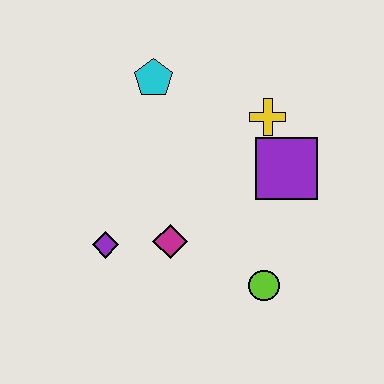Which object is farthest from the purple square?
The purple diamond is farthest from the purple square.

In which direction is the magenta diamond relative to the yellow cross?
The magenta diamond is below the yellow cross.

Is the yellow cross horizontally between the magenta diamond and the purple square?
Yes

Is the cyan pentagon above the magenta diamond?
Yes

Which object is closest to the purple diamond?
The magenta diamond is closest to the purple diamond.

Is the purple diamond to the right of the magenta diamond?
No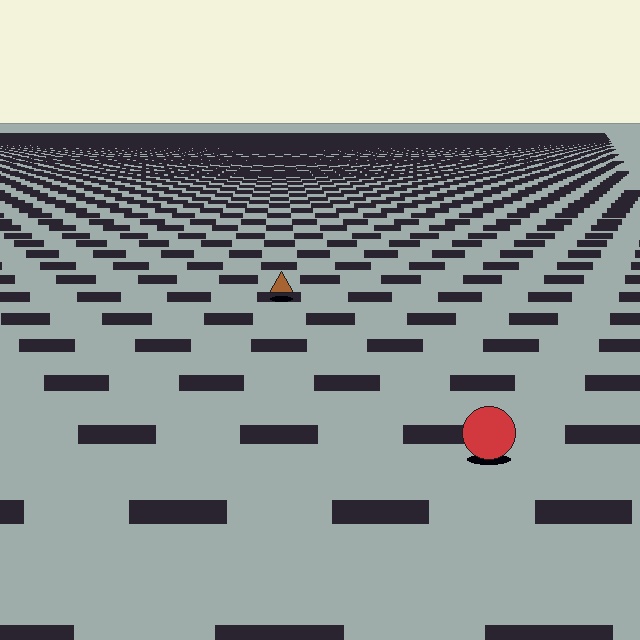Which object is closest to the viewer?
The red circle is closest. The texture marks near it are larger and more spread out.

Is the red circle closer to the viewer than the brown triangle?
Yes. The red circle is closer — you can tell from the texture gradient: the ground texture is coarser near it.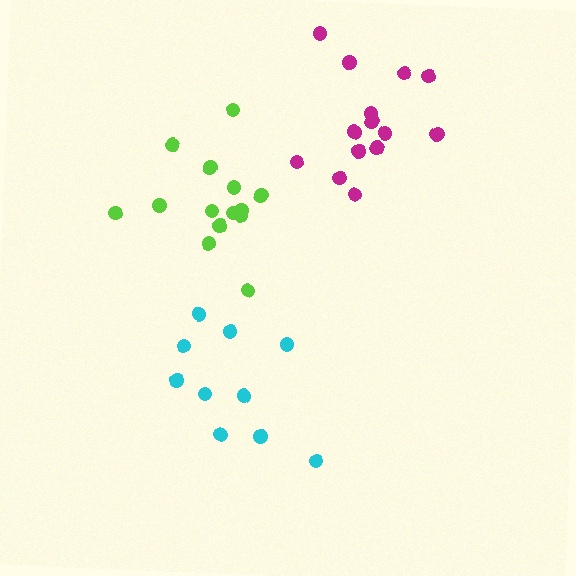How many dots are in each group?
Group 1: 14 dots, Group 2: 10 dots, Group 3: 15 dots (39 total).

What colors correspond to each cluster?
The clusters are colored: lime, cyan, magenta.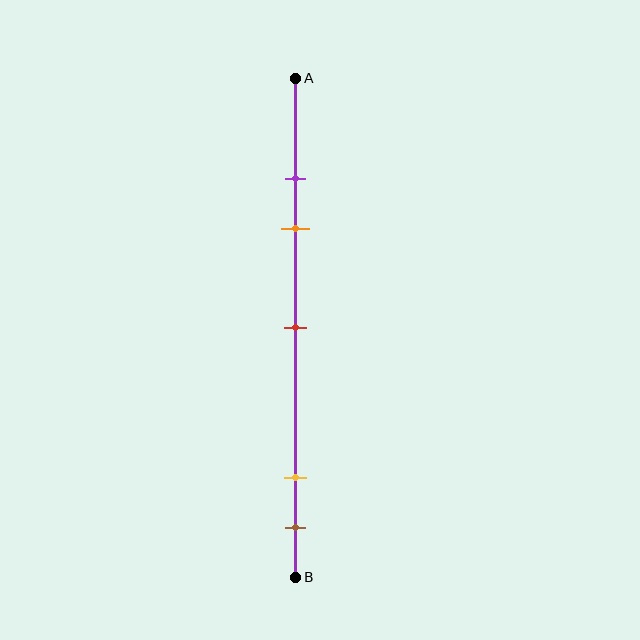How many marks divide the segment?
There are 5 marks dividing the segment.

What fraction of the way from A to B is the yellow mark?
The yellow mark is approximately 80% (0.8) of the way from A to B.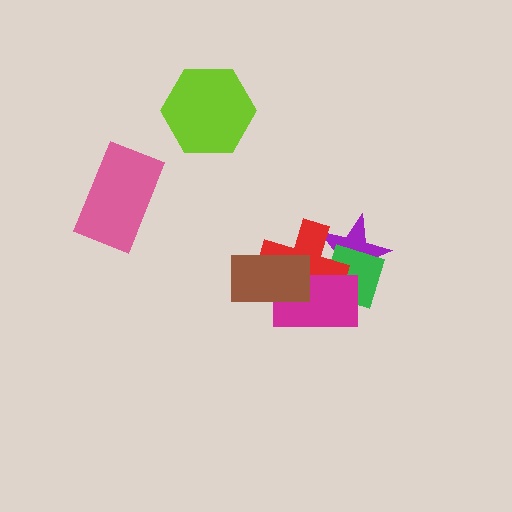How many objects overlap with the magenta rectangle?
4 objects overlap with the magenta rectangle.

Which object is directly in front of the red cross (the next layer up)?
The magenta rectangle is directly in front of the red cross.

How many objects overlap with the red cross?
4 objects overlap with the red cross.